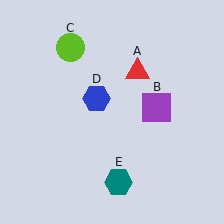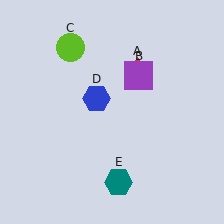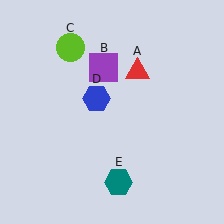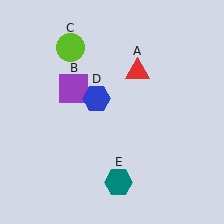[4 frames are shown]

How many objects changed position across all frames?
1 object changed position: purple square (object B).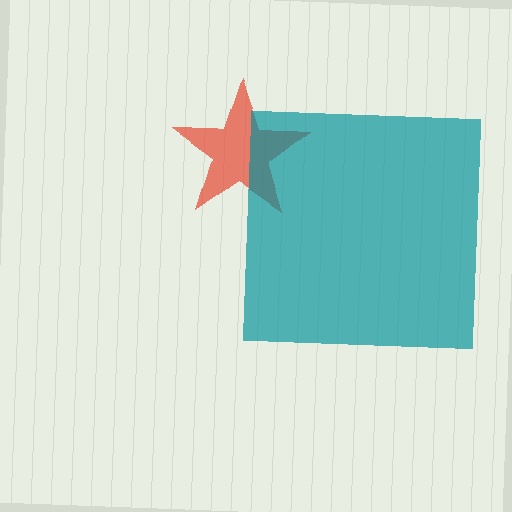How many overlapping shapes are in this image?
There are 2 overlapping shapes in the image.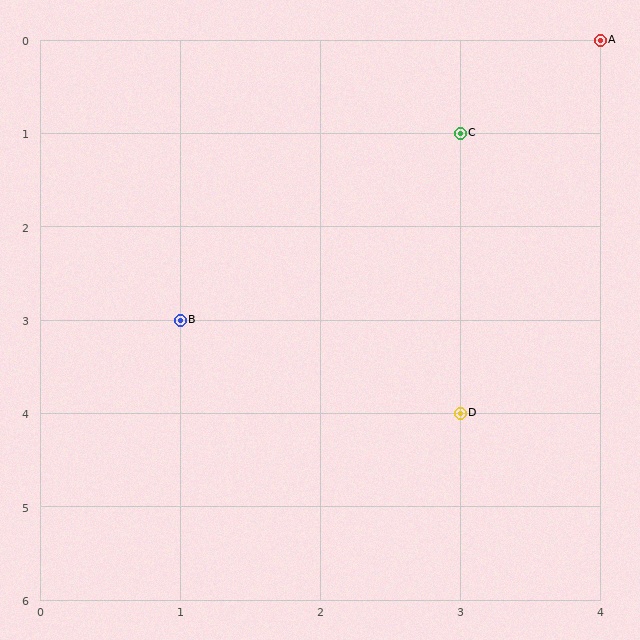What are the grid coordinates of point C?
Point C is at grid coordinates (3, 1).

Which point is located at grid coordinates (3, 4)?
Point D is at (3, 4).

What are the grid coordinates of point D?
Point D is at grid coordinates (3, 4).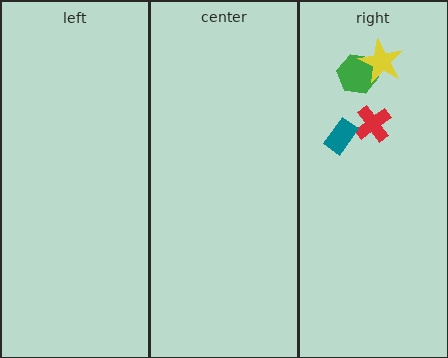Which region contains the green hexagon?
The right region.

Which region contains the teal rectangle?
The right region.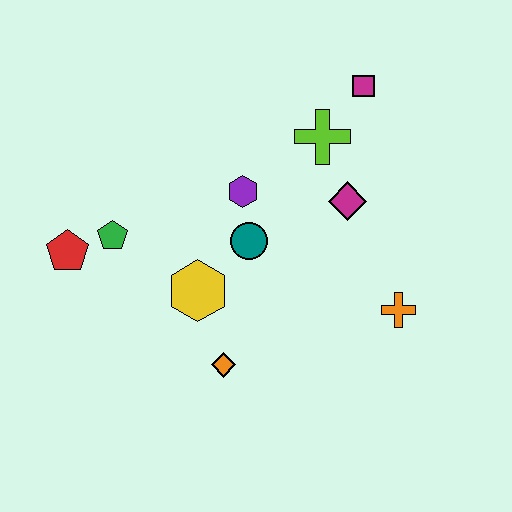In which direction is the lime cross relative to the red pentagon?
The lime cross is to the right of the red pentagon.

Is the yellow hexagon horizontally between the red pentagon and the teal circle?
Yes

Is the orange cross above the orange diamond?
Yes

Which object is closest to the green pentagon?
The red pentagon is closest to the green pentagon.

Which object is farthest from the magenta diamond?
The red pentagon is farthest from the magenta diamond.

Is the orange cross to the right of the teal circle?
Yes